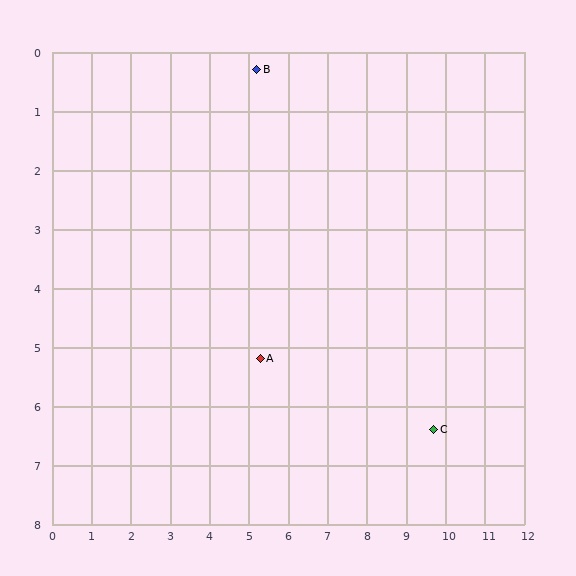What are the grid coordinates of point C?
Point C is at approximately (9.7, 6.4).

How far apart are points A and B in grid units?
Points A and B are about 4.9 grid units apart.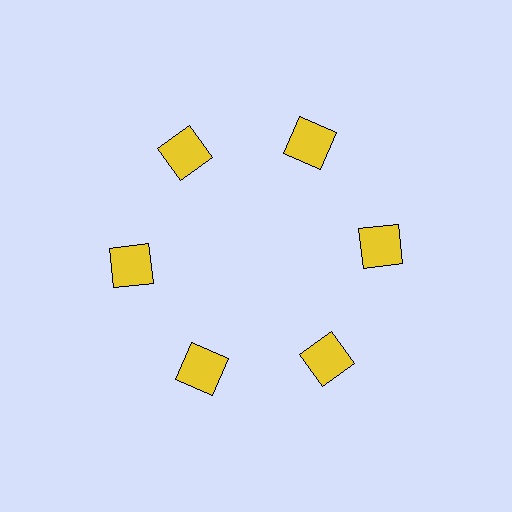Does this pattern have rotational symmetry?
Yes, this pattern has 6-fold rotational symmetry. It looks the same after rotating 60 degrees around the center.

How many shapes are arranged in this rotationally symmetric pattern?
There are 6 shapes, arranged in 6 groups of 1.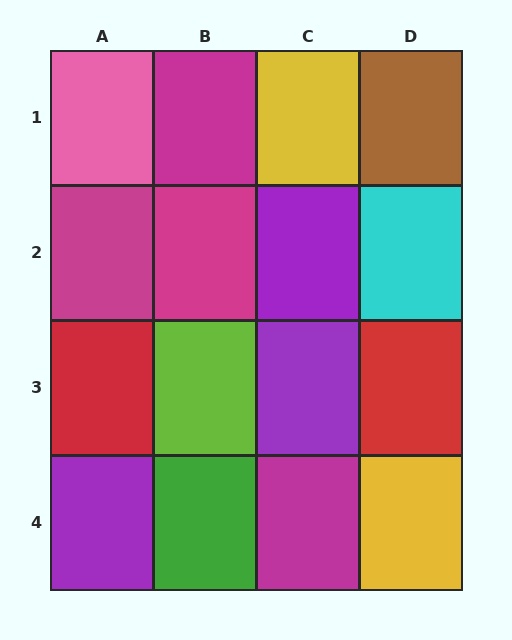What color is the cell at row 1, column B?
Magenta.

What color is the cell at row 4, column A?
Purple.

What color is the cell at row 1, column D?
Brown.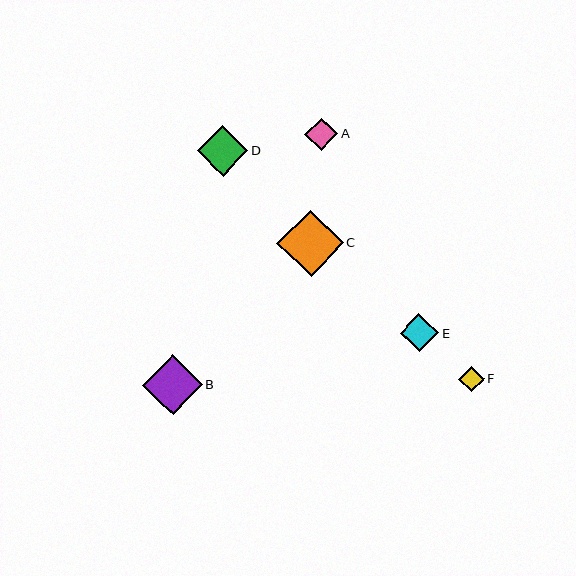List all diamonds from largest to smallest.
From largest to smallest: C, B, D, E, A, F.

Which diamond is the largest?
Diamond C is the largest with a size of approximately 66 pixels.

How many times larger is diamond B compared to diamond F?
Diamond B is approximately 2.4 times the size of diamond F.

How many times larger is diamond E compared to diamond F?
Diamond E is approximately 1.5 times the size of diamond F.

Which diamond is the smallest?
Diamond F is the smallest with a size of approximately 25 pixels.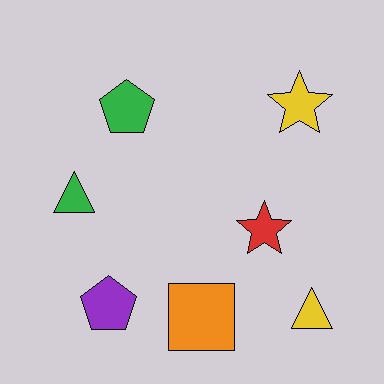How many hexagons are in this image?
There are no hexagons.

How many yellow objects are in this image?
There are 2 yellow objects.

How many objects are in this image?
There are 7 objects.